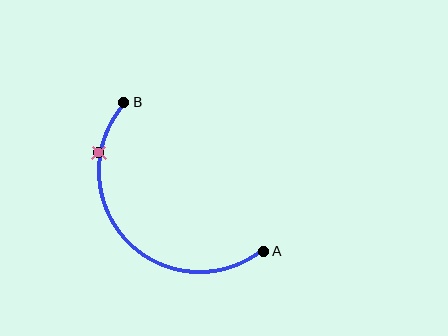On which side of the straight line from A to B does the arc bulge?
The arc bulges below and to the left of the straight line connecting A and B.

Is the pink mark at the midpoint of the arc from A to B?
No. The pink mark lies on the arc but is closer to endpoint B. The arc midpoint would be at the point on the curve equidistant along the arc from both A and B.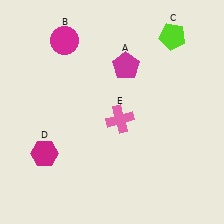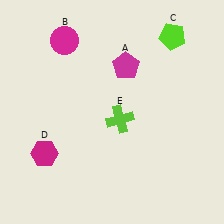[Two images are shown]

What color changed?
The cross (E) changed from pink in Image 1 to lime in Image 2.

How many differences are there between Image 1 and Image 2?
There is 1 difference between the two images.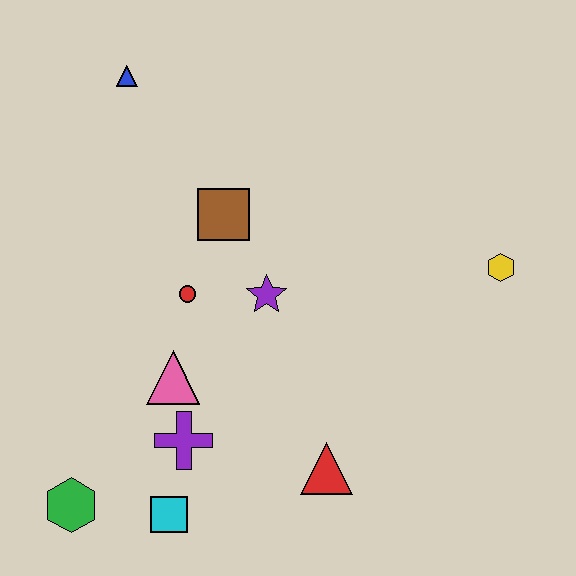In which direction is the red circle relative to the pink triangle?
The red circle is above the pink triangle.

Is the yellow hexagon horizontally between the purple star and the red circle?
No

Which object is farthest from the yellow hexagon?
The green hexagon is farthest from the yellow hexagon.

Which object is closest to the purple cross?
The pink triangle is closest to the purple cross.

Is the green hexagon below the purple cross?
Yes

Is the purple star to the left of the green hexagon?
No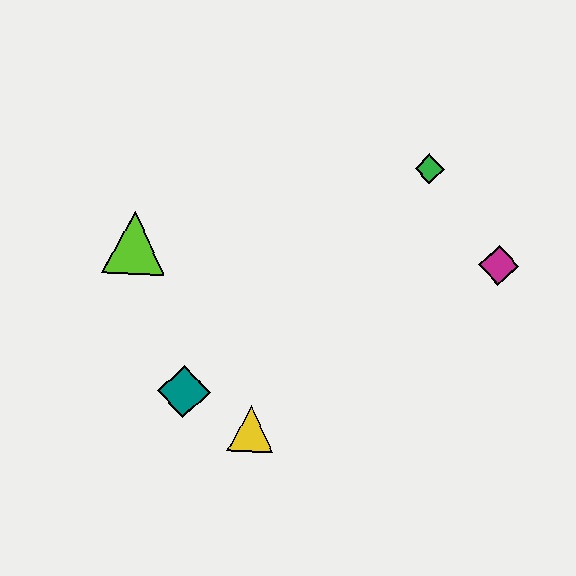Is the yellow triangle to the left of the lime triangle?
No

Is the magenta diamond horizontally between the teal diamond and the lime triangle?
No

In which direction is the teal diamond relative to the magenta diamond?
The teal diamond is to the left of the magenta diamond.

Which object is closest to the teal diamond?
The yellow triangle is closest to the teal diamond.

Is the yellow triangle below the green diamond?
Yes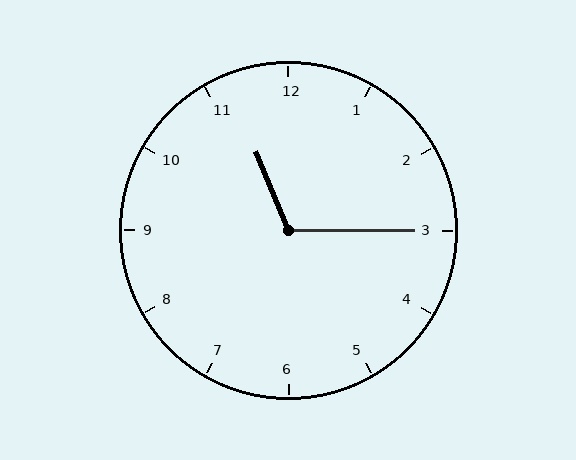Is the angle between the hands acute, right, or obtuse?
It is obtuse.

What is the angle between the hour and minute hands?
Approximately 112 degrees.